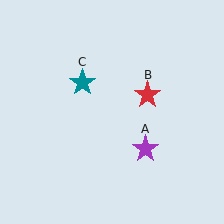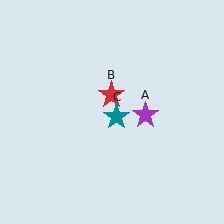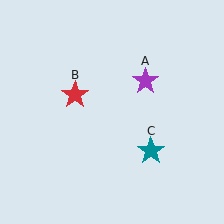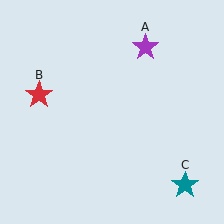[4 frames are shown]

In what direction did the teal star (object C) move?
The teal star (object C) moved down and to the right.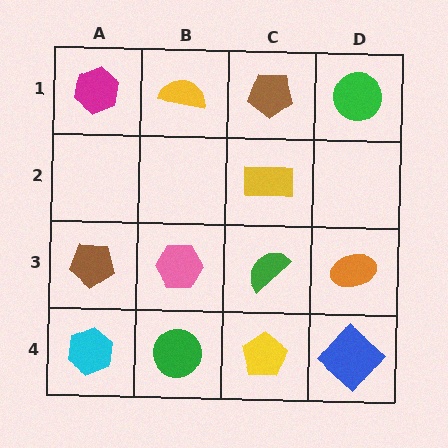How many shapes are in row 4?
4 shapes.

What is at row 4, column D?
A blue diamond.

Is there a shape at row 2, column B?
No, that cell is empty.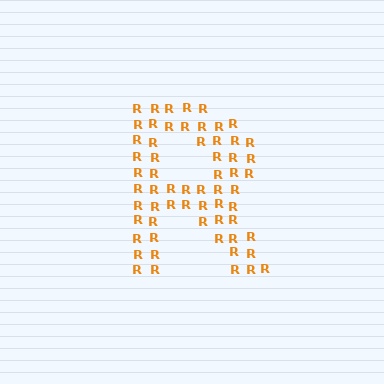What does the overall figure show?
The overall figure shows the letter R.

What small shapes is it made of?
It is made of small letter R's.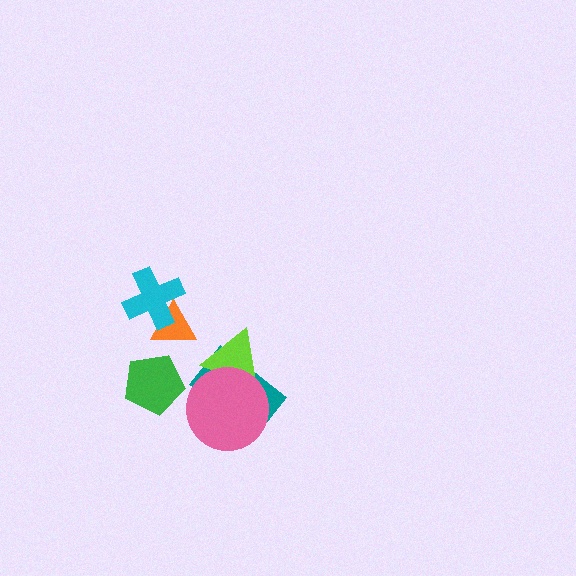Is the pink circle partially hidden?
No, no other shape covers it.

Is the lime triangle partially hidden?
Yes, it is partially covered by another shape.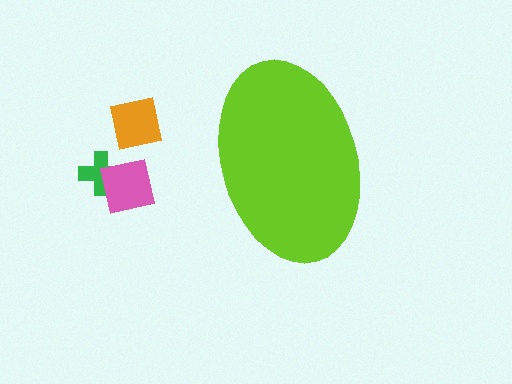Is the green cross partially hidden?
No, the green cross is fully visible.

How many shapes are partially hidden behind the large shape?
0 shapes are partially hidden.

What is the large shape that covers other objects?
A lime ellipse.